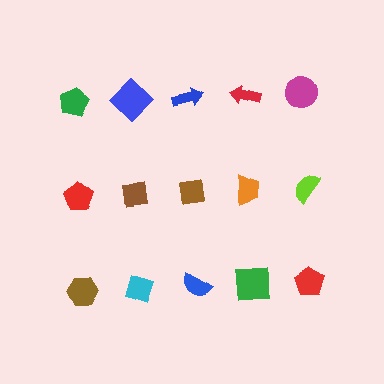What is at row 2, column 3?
A brown square.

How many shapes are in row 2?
5 shapes.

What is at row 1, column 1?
A green pentagon.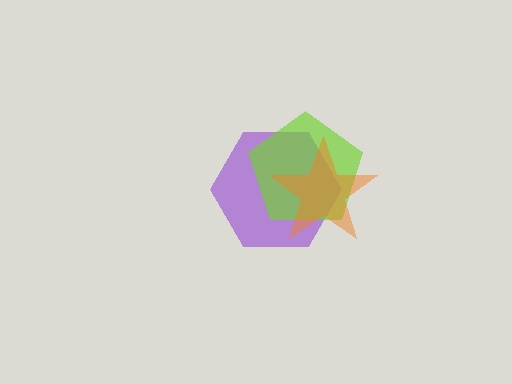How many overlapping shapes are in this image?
There are 3 overlapping shapes in the image.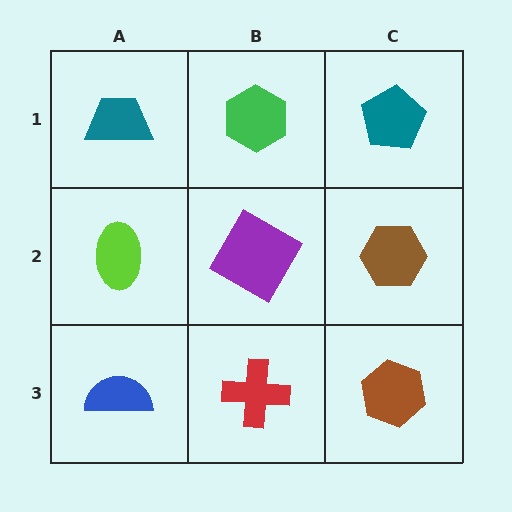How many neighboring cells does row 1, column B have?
3.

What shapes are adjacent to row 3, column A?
A lime ellipse (row 2, column A), a red cross (row 3, column B).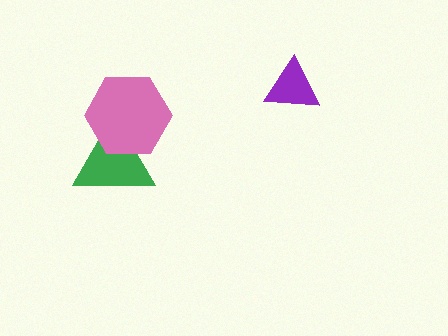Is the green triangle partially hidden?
Yes, it is partially covered by another shape.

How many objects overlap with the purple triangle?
0 objects overlap with the purple triangle.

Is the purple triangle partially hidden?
No, no other shape covers it.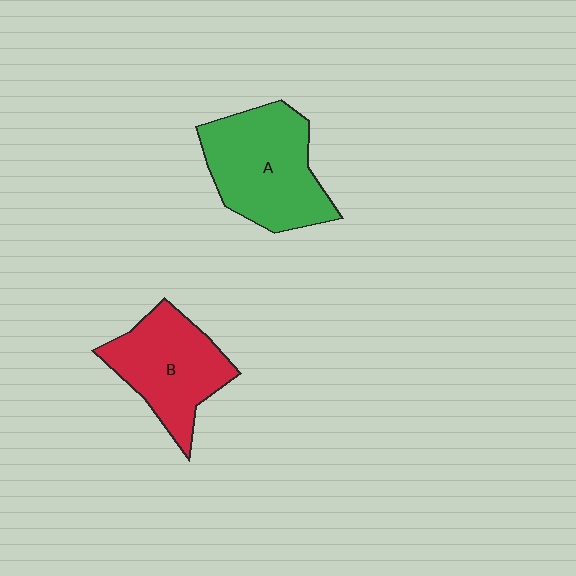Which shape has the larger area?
Shape A (green).